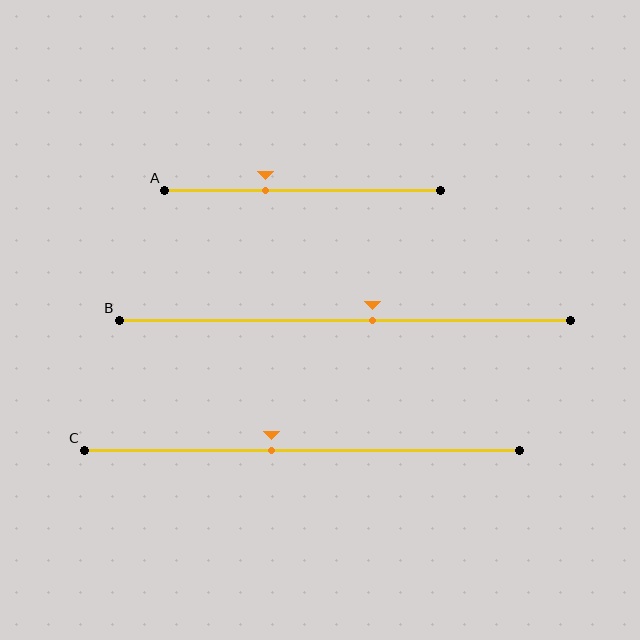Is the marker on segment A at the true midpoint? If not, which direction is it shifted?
No, the marker on segment A is shifted to the left by about 14% of the segment length.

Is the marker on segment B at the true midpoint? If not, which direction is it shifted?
No, the marker on segment B is shifted to the right by about 6% of the segment length.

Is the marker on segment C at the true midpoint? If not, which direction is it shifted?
No, the marker on segment C is shifted to the left by about 7% of the segment length.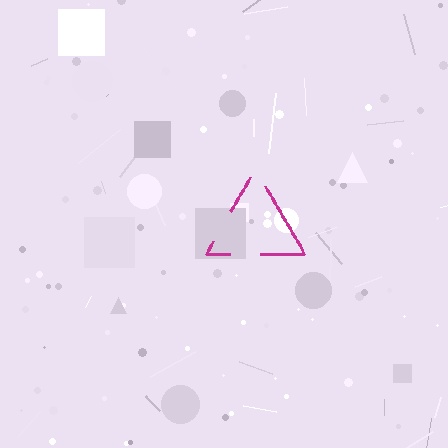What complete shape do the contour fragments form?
The contour fragments form a triangle.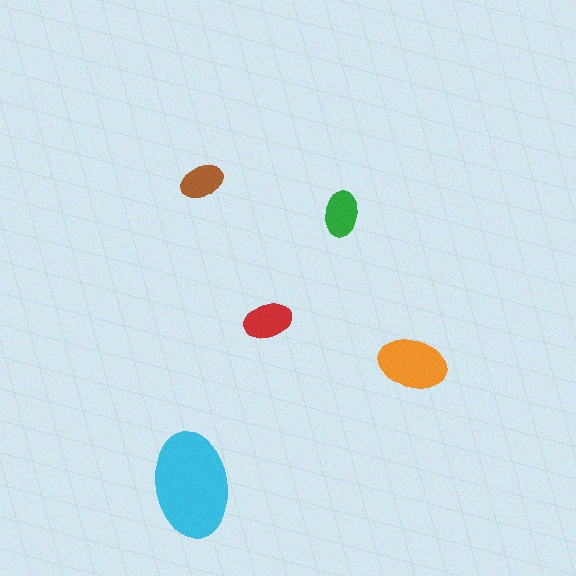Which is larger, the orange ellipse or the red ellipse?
The orange one.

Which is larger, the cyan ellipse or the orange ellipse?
The cyan one.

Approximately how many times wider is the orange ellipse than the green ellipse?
About 1.5 times wider.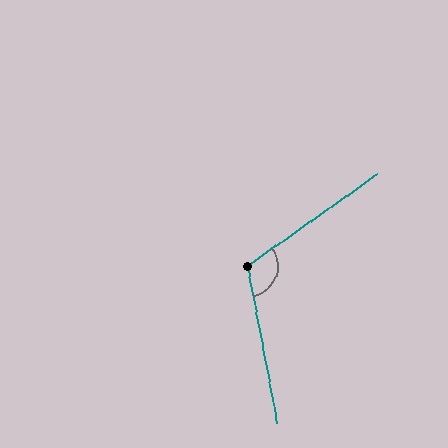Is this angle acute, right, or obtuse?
It is obtuse.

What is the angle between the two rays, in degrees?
Approximately 115 degrees.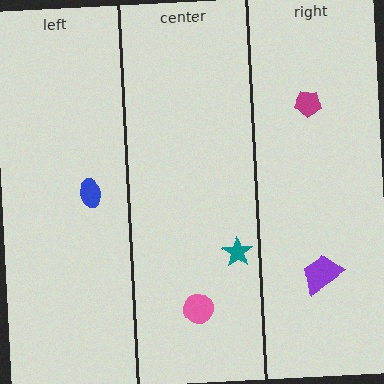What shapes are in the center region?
The pink circle, the teal star.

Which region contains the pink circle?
The center region.